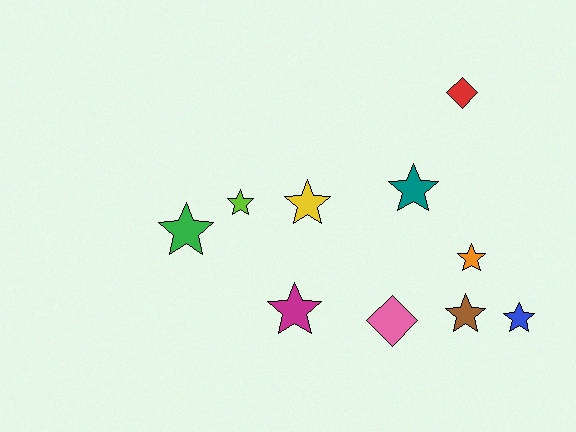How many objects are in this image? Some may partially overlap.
There are 10 objects.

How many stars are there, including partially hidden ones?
There are 8 stars.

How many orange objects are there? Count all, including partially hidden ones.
There is 1 orange object.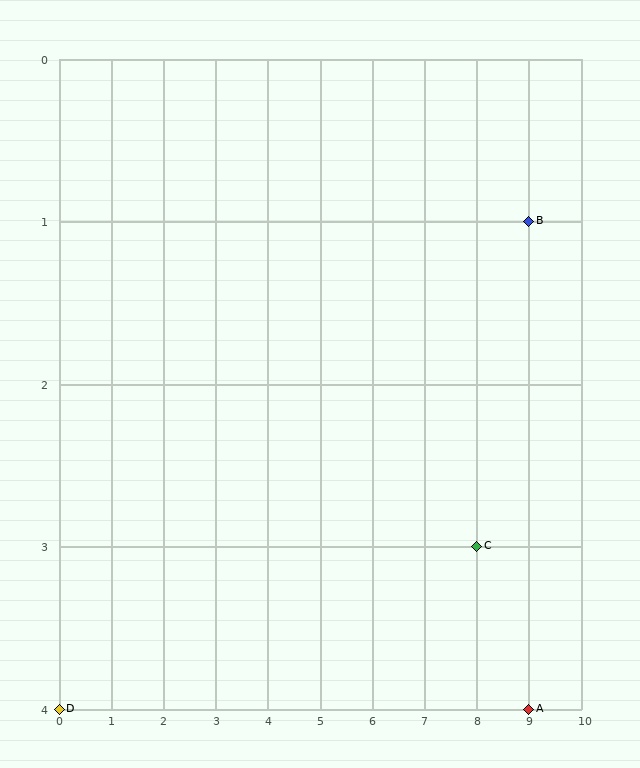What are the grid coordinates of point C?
Point C is at grid coordinates (8, 3).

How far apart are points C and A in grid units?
Points C and A are 1 column and 1 row apart (about 1.4 grid units diagonally).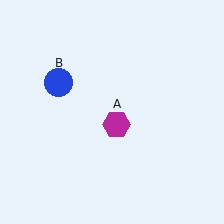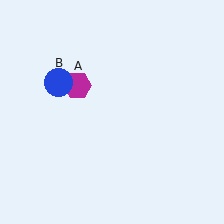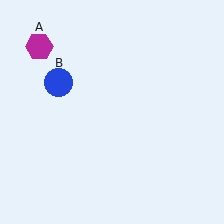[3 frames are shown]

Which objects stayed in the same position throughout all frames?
Blue circle (object B) remained stationary.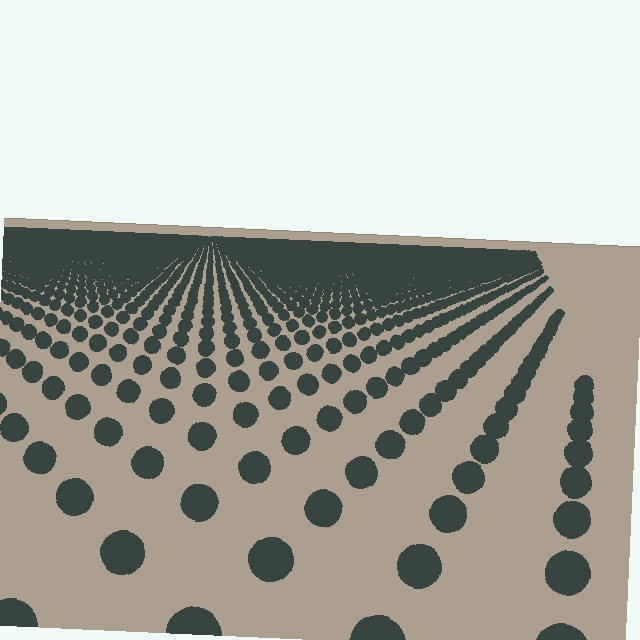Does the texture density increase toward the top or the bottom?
Density increases toward the top.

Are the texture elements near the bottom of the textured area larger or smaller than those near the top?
Larger. Near the bottom, elements are closer to the viewer and appear at a bigger on-screen size.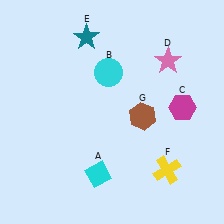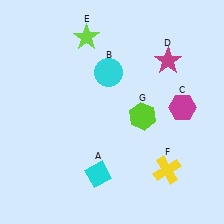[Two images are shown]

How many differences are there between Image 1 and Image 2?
There are 3 differences between the two images.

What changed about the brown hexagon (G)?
In Image 1, G is brown. In Image 2, it changed to lime.